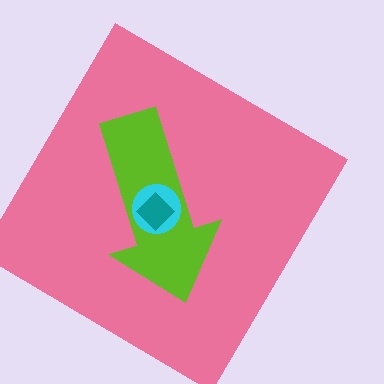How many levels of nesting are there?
4.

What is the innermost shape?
The teal diamond.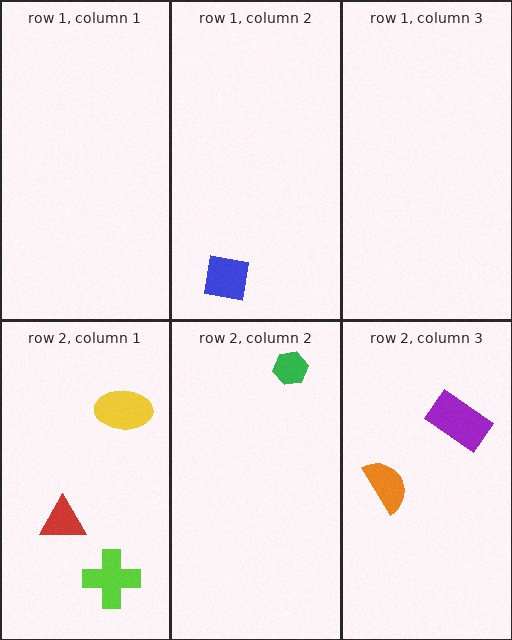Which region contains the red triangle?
The row 2, column 1 region.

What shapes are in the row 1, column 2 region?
The blue square.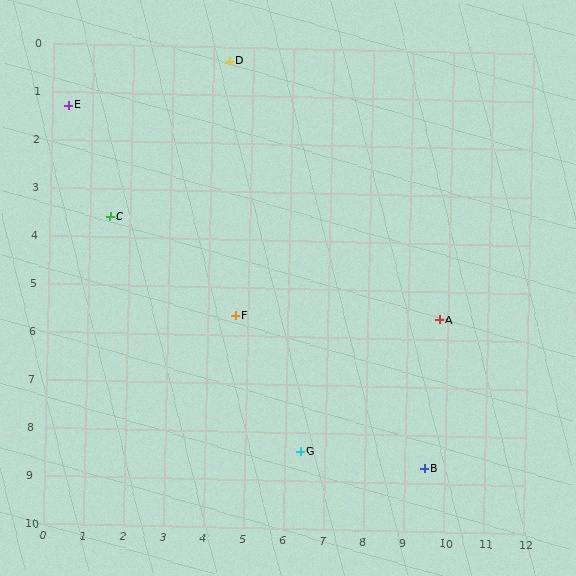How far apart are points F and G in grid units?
Points F and G are about 3.3 grid units apart.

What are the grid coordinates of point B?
Point B is at approximately (9.5, 8.7).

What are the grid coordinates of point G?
Point G is at approximately (6.4, 8.4).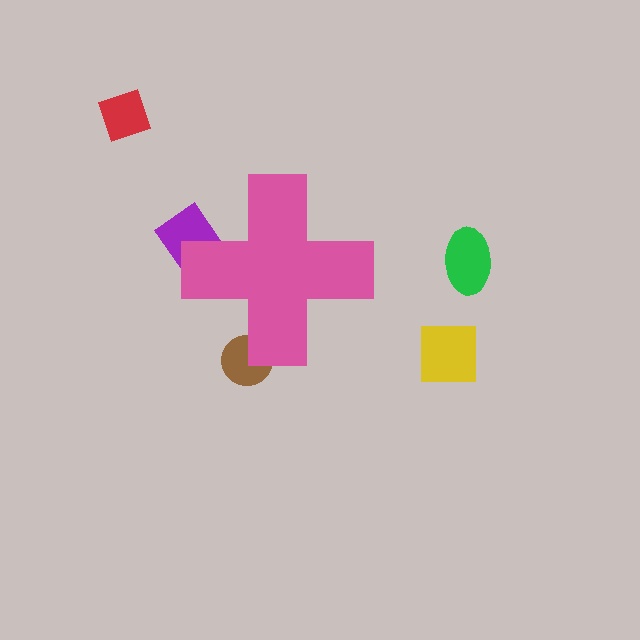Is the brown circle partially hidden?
Yes, the brown circle is partially hidden behind the pink cross.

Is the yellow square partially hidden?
No, the yellow square is fully visible.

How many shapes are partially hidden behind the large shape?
2 shapes are partially hidden.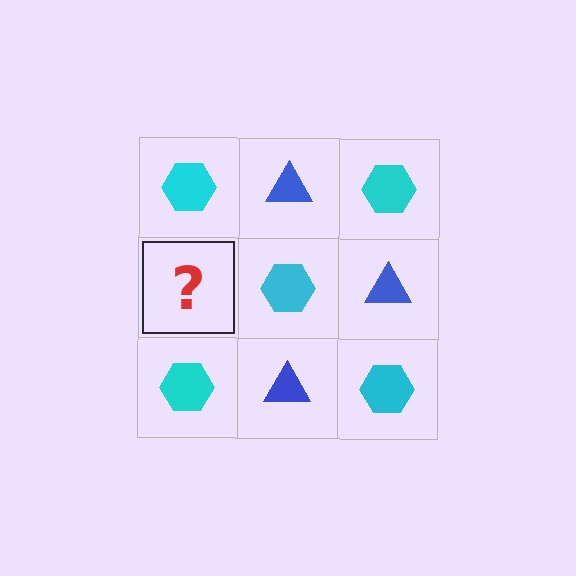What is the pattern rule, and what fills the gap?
The rule is that it alternates cyan hexagon and blue triangle in a checkerboard pattern. The gap should be filled with a blue triangle.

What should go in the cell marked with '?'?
The missing cell should contain a blue triangle.